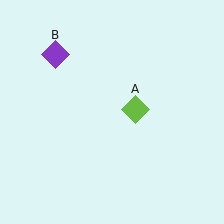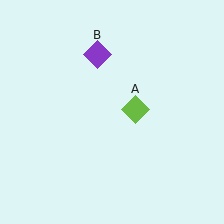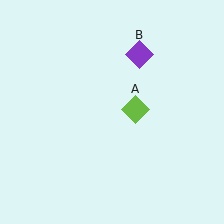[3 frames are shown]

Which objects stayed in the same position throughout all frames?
Lime diamond (object A) remained stationary.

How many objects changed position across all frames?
1 object changed position: purple diamond (object B).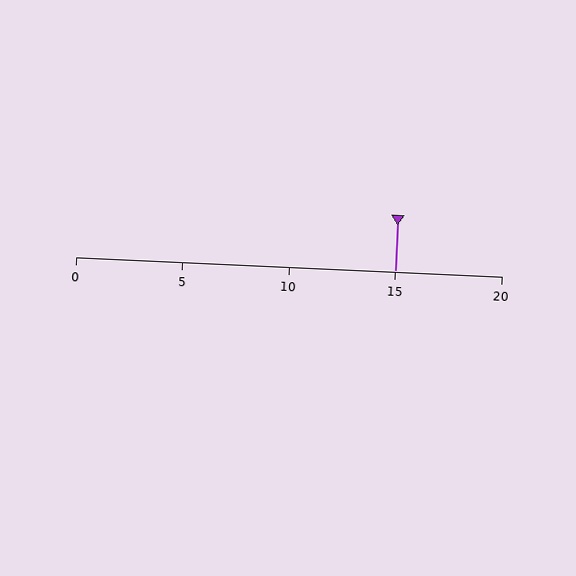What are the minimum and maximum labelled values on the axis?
The axis runs from 0 to 20.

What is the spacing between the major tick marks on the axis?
The major ticks are spaced 5 apart.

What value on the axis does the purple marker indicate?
The marker indicates approximately 15.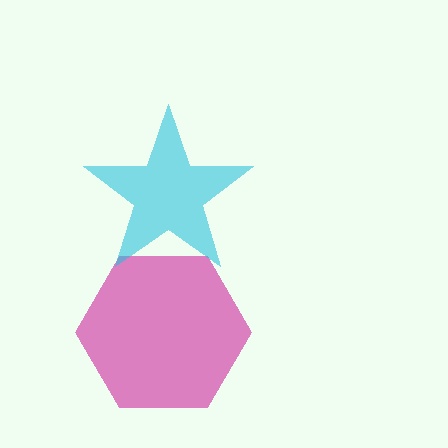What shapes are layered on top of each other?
The layered shapes are: a magenta hexagon, a cyan star.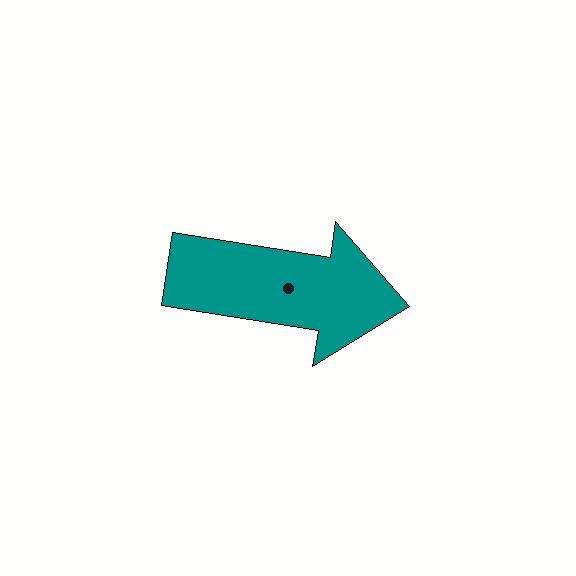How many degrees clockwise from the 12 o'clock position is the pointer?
Approximately 99 degrees.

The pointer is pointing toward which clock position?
Roughly 3 o'clock.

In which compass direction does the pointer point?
East.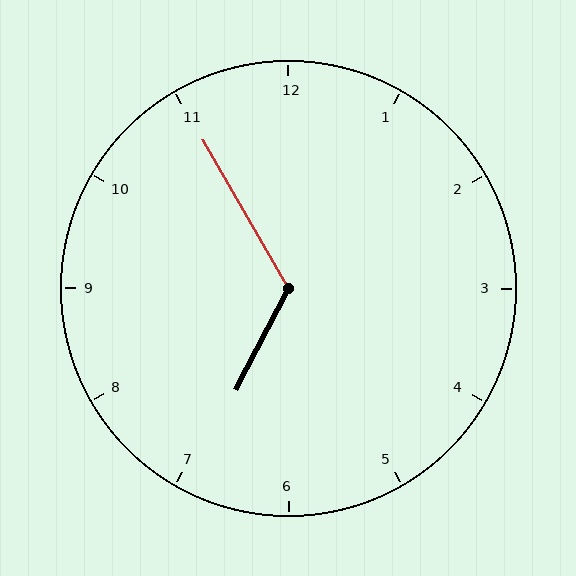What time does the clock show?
6:55.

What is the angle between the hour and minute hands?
Approximately 122 degrees.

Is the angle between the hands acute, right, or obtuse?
It is obtuse.